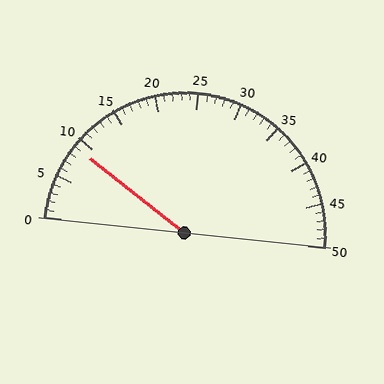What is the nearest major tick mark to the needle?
The nearest major tick mark is 10.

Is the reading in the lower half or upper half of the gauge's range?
The reading is in the lower half of the range (0 to 50).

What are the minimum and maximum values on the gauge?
The gauge ranges from 0 to 50.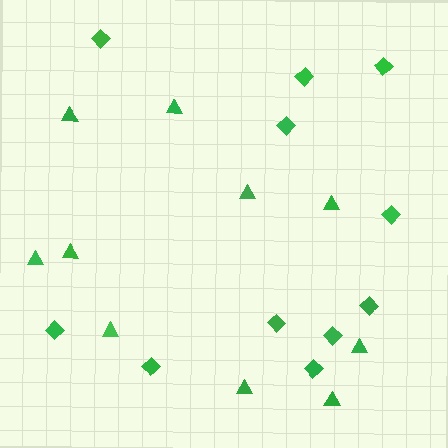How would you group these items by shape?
There are 2 groups: one group of triangles (10) and one group of diamonds (11).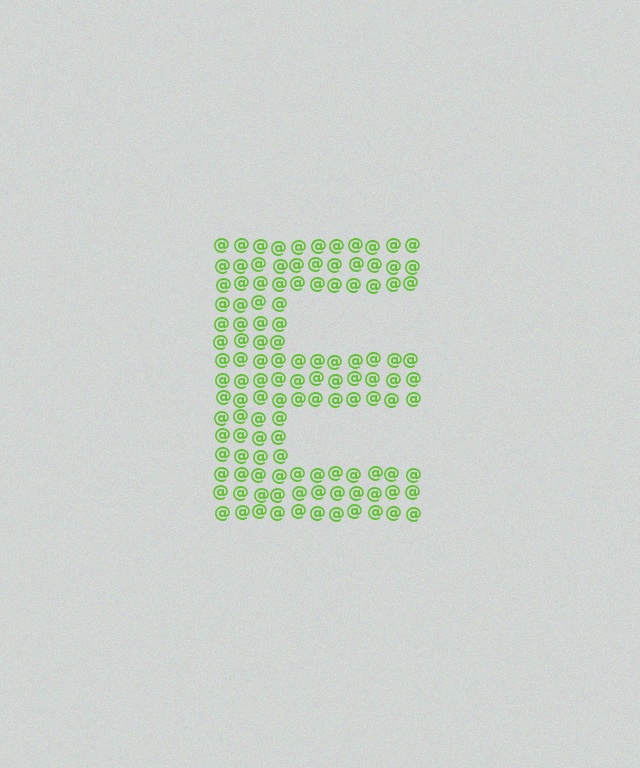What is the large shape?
The large shape is the letter E.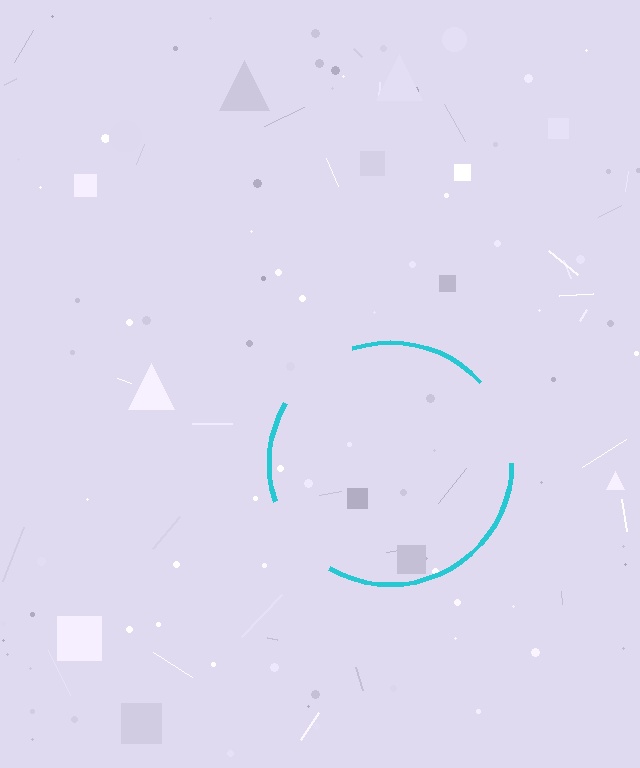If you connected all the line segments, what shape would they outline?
They would outline a circle.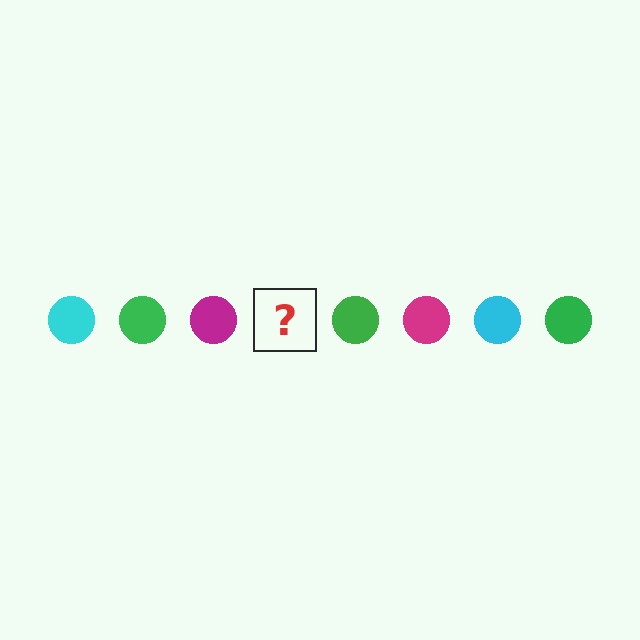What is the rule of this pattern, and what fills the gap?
The rule is that the pattern cycles through cyan, green, magenta circles. The gap should be filled with a cyan circle.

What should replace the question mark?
The question mark should be replaced with a cyan circle.